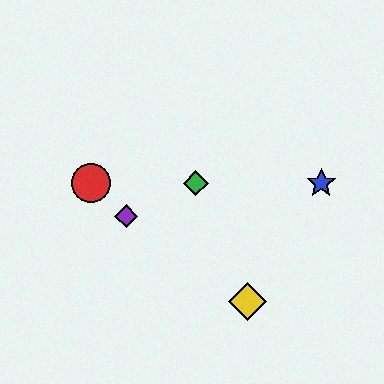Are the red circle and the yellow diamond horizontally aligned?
No, the red circle is at y≈183 and the yellow diamond is at y≈302.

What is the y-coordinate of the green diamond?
The green diamond is at y≈183.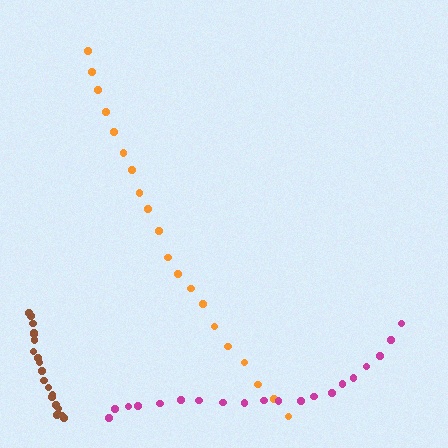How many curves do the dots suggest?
There are 3 distinct paths.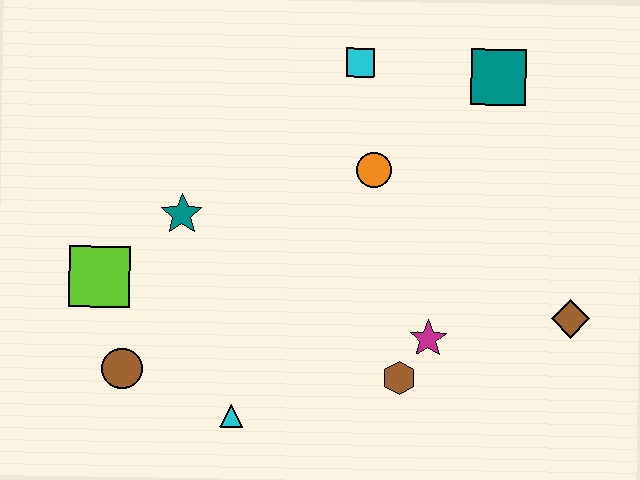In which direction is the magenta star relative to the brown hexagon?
The magenta star is above the brown hexagon.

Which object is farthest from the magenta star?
The lime square is farthest from the magenta star.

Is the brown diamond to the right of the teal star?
Yes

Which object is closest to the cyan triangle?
The brown circle is closest to the cyan triangle.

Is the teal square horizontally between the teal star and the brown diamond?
Yes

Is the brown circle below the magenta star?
Yes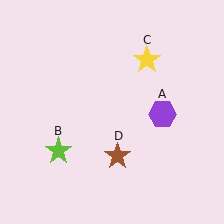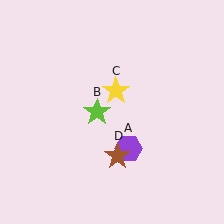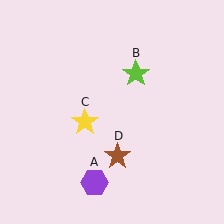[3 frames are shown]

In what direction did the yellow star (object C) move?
The yellow star (object C) moved down and to the left.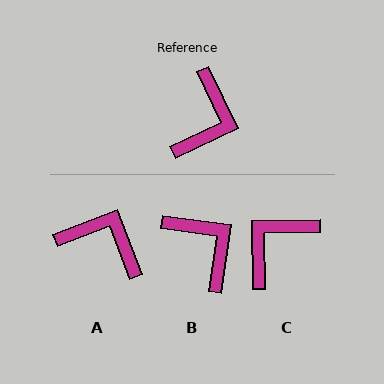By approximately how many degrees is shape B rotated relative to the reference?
Approximately 57 degrees counter-clockwise.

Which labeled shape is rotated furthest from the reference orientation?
C, about 156 degrees away.